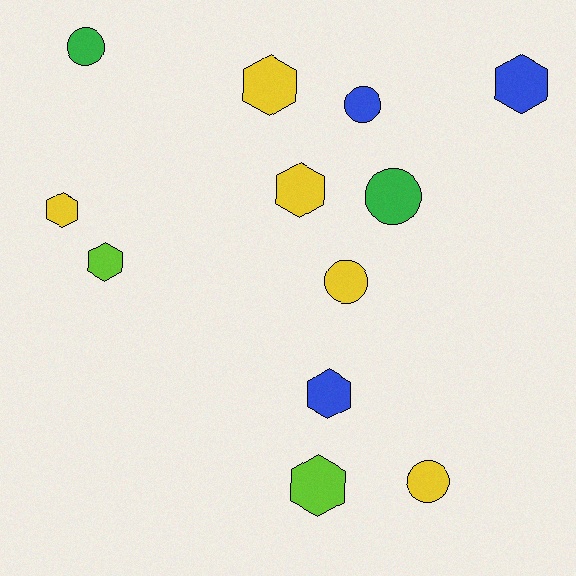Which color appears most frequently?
Yellow, with 5 objects.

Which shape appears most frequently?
Hexagon, with 7 objects.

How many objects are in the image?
There are 12 objects.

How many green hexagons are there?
There are no green hexagons.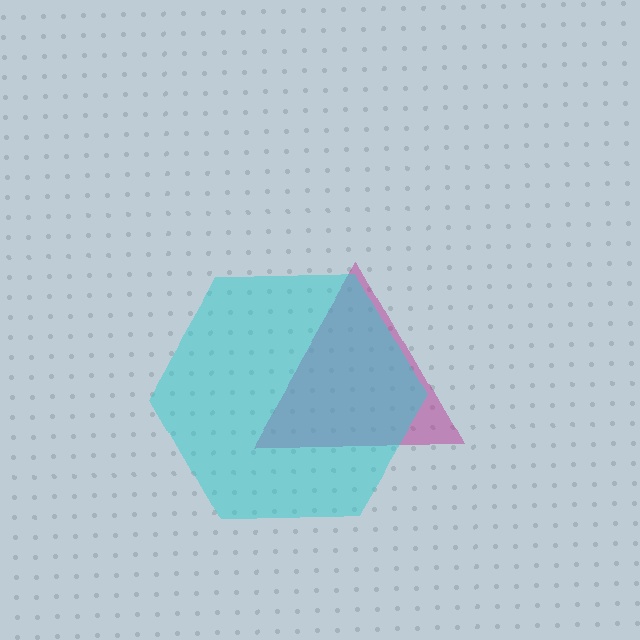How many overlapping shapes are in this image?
There are 2 overlapping shapes in the image.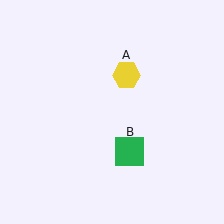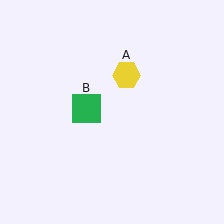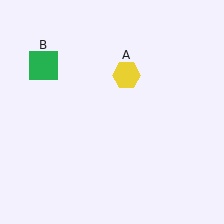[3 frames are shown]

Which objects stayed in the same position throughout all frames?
Yellow hexagon (object A) remained stationary.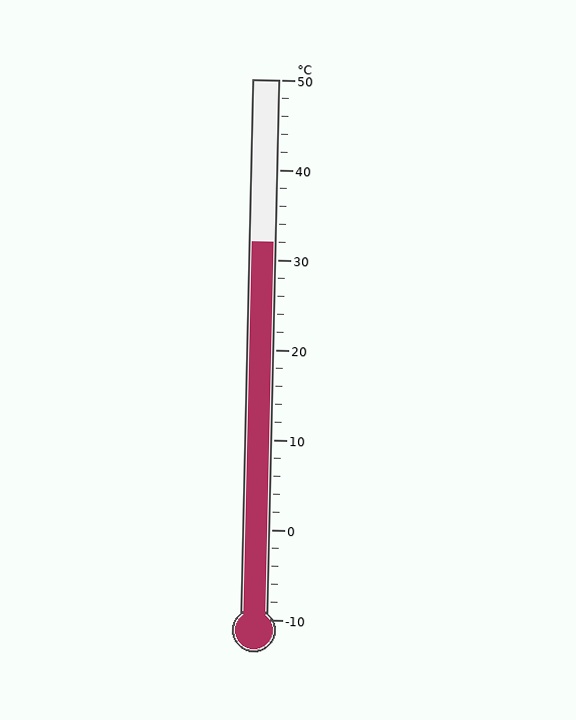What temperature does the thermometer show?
The thermometer shows approximately 32°C.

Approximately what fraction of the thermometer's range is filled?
The thermometer is filled to approximately 70% of its range.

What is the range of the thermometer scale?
The thermometer scale ranges from -10°C to 50°C.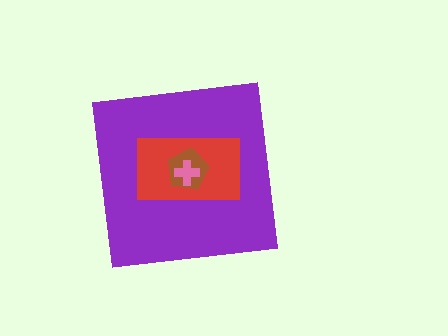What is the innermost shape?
The pink cross.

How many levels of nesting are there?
4.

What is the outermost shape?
The purple square.